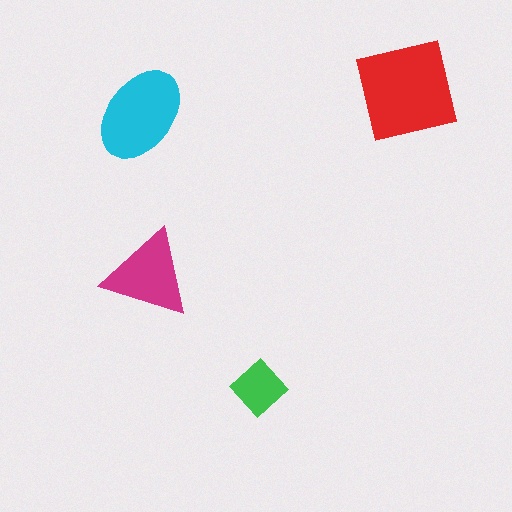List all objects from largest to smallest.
The red square, the cyan ellipse, the magenta triangle, the green diamond.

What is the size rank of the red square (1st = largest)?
1st.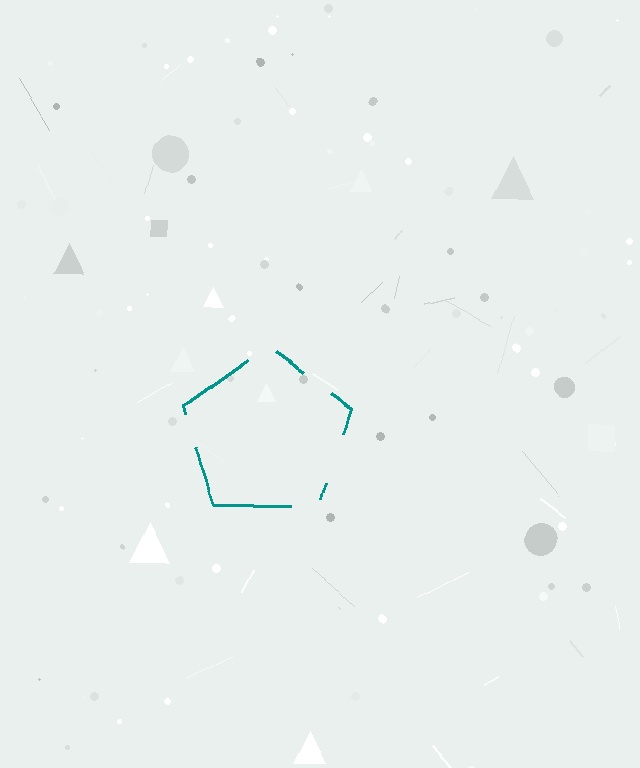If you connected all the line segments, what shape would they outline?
They would outline a pentagon.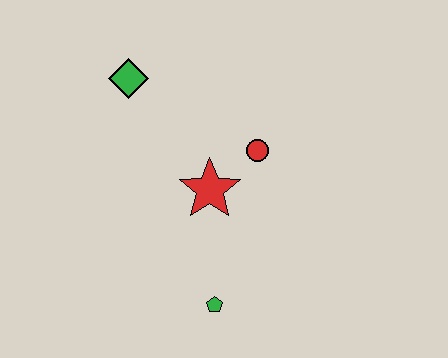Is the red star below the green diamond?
Yes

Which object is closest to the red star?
The red circle is closest to the red star.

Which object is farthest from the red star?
The green diamond is farthest from the red star.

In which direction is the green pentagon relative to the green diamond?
The green pentagon is below the green diamond.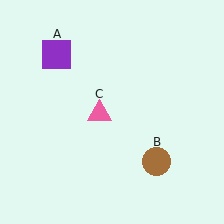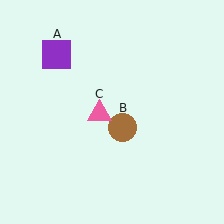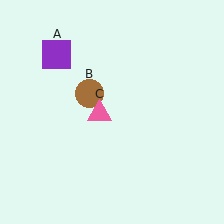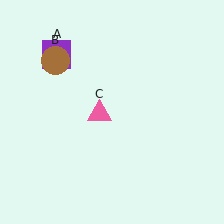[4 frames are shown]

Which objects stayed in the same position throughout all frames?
Purple square (object A) and pink triangle (object C) remained stationary.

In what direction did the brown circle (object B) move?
The brown circle (object B) moved up and to the left.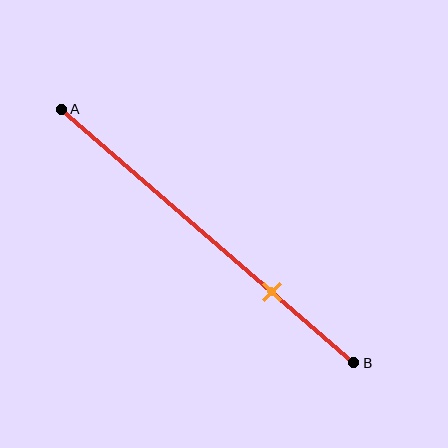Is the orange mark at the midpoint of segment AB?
No, the mark is at about 70% from A, not at the 50% midpoint.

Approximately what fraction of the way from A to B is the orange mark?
The orange mark is approximately 70% of the way from A to B.